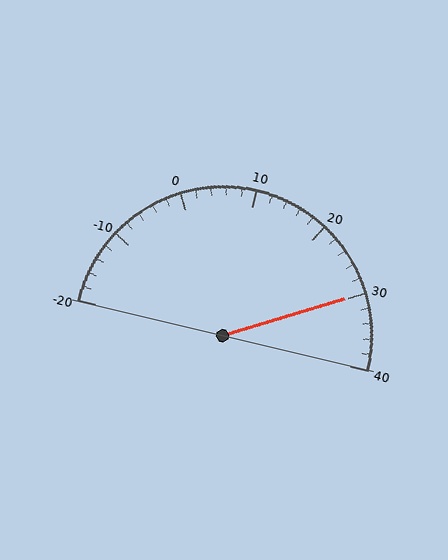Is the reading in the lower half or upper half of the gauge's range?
The reading is in the upper half of the range (-20 to 40).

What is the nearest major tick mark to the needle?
The nearest major tick mark is 30.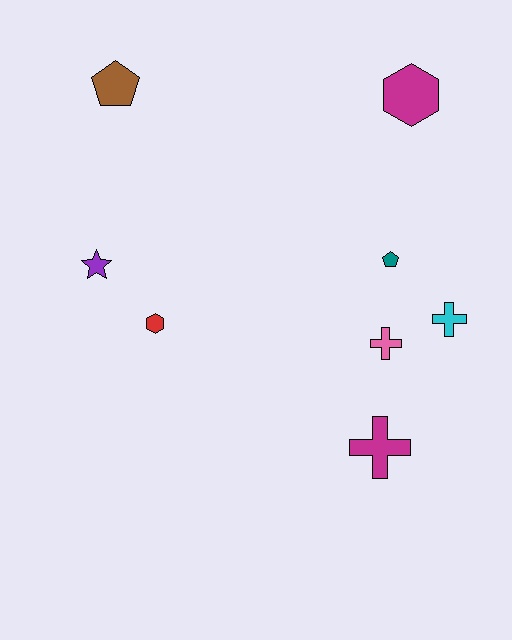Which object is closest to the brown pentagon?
The purple star is closest to the brown pentagon.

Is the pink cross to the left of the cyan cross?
Yes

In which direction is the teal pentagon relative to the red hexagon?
The teal pentagon is to the right of the red hexagon.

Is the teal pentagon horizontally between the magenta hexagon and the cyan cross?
No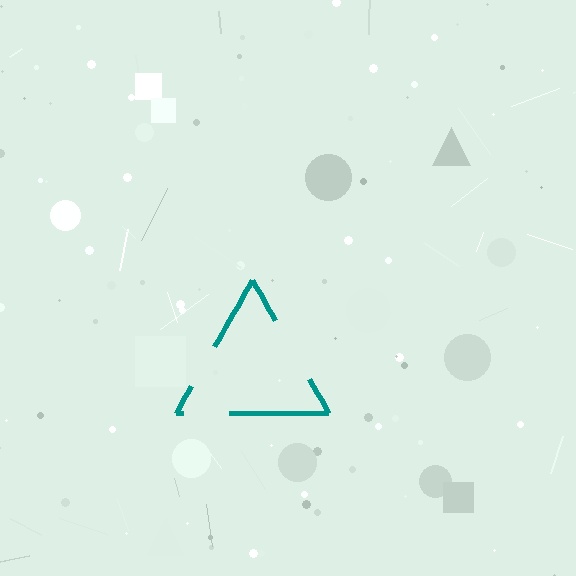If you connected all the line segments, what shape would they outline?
They would outline a triangle.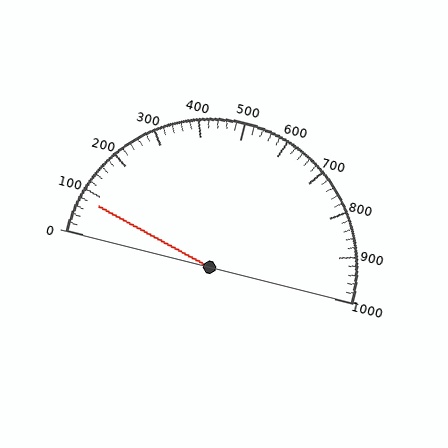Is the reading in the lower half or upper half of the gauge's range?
The reading is in the lower half of the range (0 to 1000).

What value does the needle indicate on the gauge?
The needle indicates approximately 80.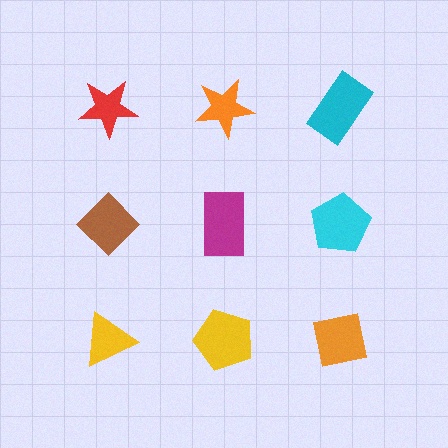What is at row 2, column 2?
A magenta rectangle.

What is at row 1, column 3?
A cyan rectangle.